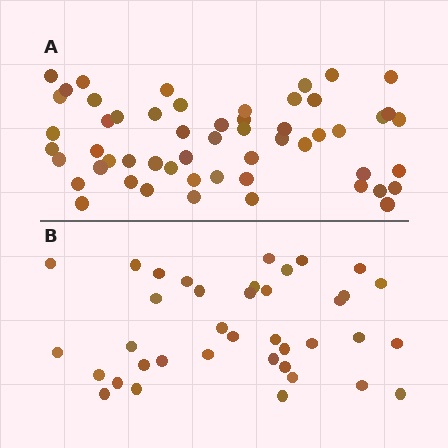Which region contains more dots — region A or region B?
Region A (the top region) has more dots.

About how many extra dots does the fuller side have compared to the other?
Region A has approximately 15 more dots than region B.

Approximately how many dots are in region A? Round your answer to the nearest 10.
About 60 dots. (The exact count is 55, which rounds to 60.)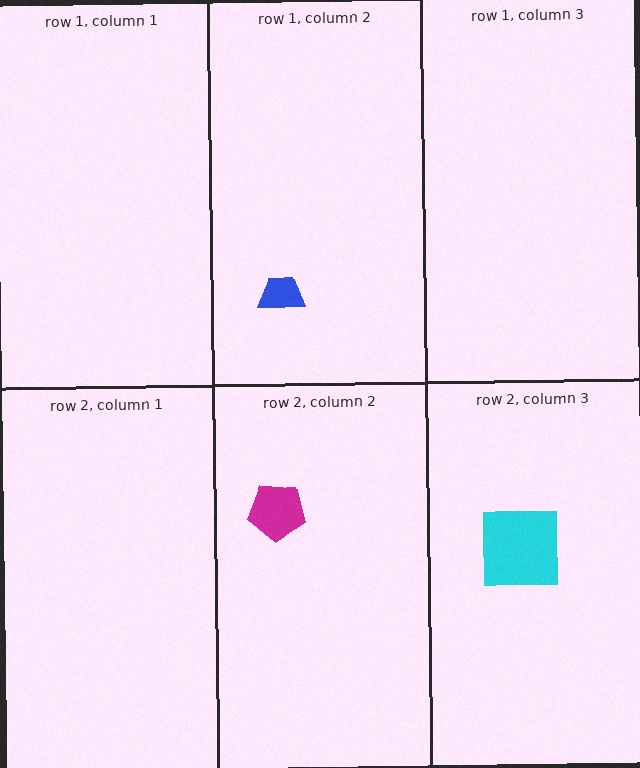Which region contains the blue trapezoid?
The row 1, column 2 region.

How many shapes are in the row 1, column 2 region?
1.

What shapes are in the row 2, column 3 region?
The cyan square.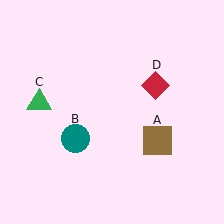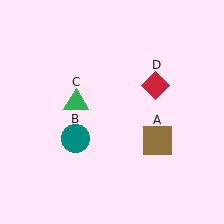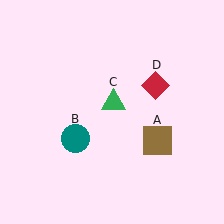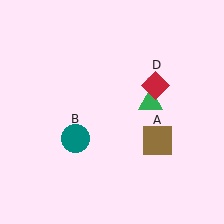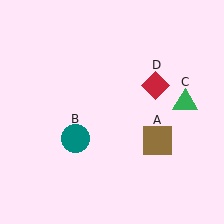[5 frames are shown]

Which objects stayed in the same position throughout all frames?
Brown square (object A) and teal circle (object B) and red diamond (object D) remained stationary.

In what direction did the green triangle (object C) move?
The green triangle (object C) moved right.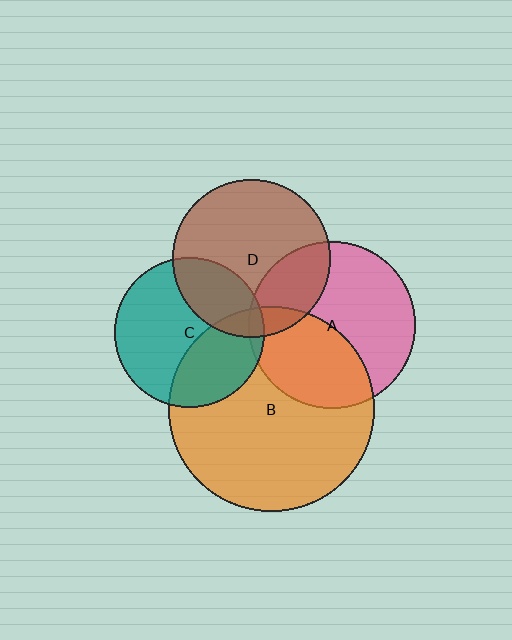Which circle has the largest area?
Circle B (orange).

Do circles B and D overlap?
Yes.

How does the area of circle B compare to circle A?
Approximately 1.5 times.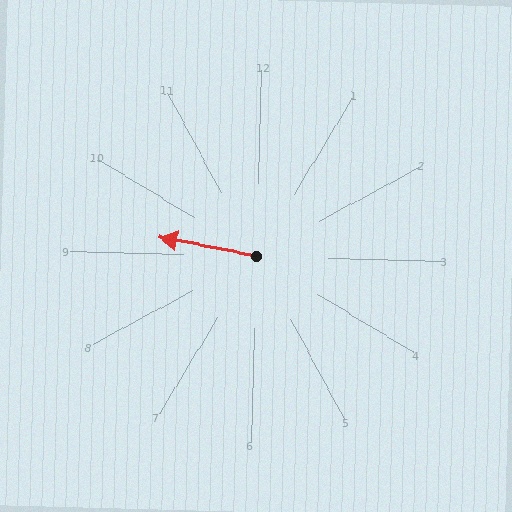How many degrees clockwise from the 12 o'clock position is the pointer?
Approximately 279 degrees.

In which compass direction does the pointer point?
West.